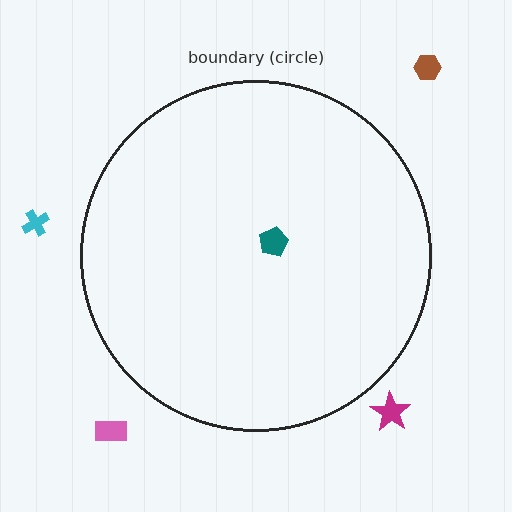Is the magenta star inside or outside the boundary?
Outside.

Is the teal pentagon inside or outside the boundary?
Inside.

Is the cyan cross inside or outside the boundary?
Outside.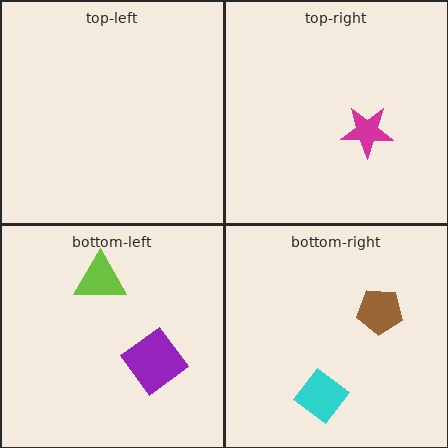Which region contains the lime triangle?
The bottom-left region.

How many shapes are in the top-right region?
1.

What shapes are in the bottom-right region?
The brown pentagon, the cyan diamond.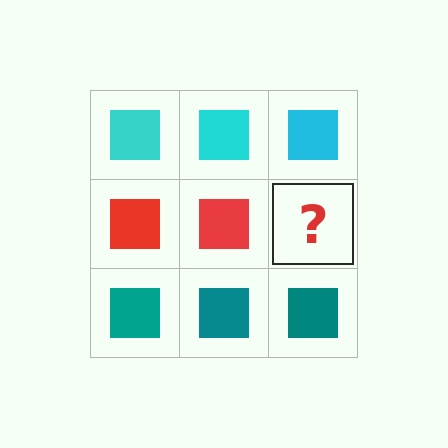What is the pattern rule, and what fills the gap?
The rule is that each row has a consistent color. The gap should be filled with a red square.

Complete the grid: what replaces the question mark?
The question mark should be replaced with a red square.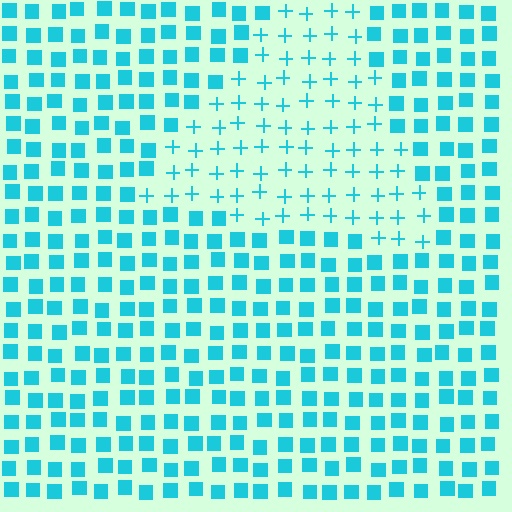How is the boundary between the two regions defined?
The boundary is defined by a change in element shape: plus signs inside vs. squares outside. All elements share the same color and spacing.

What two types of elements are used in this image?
The image uses plus signs inside the triangle region and squares outside it.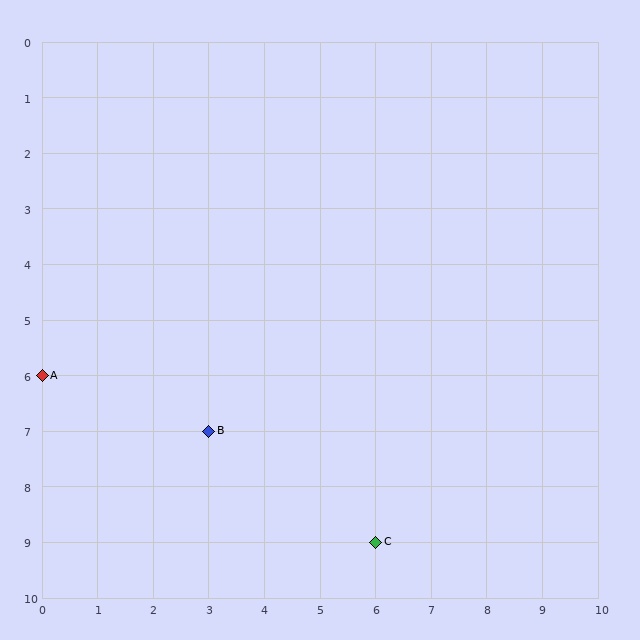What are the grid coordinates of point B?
Point B is at grid coordinates (3, 7).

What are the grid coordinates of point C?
Point C is at grid coordinates (6, 9).